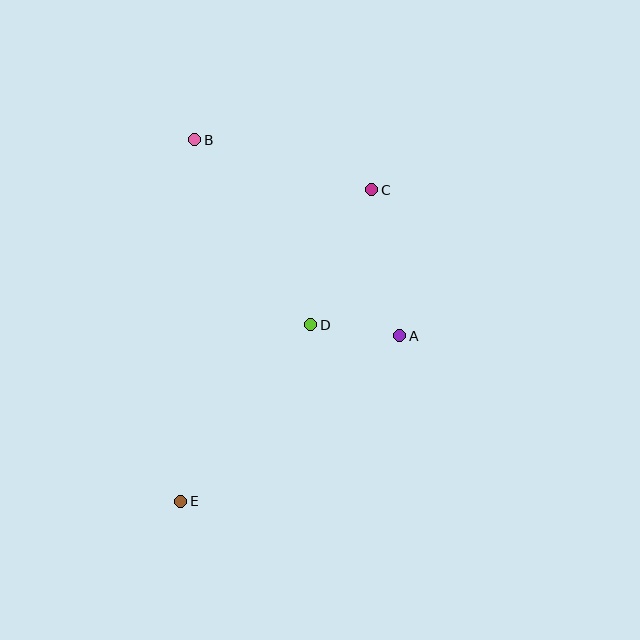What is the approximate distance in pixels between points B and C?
The distance between B and C is approximately 184 pixels.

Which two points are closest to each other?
Points A and D are closest to each other.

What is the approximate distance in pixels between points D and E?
The distance between D and E is approximately 219 pixels.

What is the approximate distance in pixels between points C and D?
The distance between C and D is approximately 148 pixels.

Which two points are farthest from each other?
Points C and E are farthest from each other.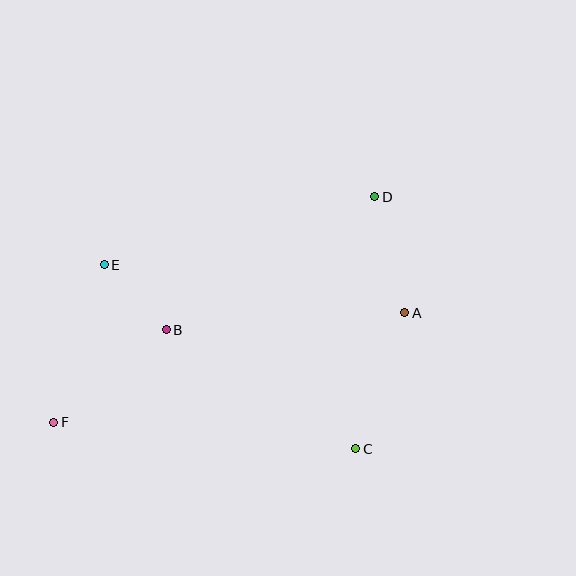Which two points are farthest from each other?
Points D and F are farthest from each other.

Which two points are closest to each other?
Points B and E are closest to each other.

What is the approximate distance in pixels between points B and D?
The distance between B and D is approximately 247 pixels.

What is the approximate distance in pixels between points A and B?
The distance between A and B is approximately 239 pixels.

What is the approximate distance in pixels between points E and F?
The distance between E and F is approximately 165 pixels.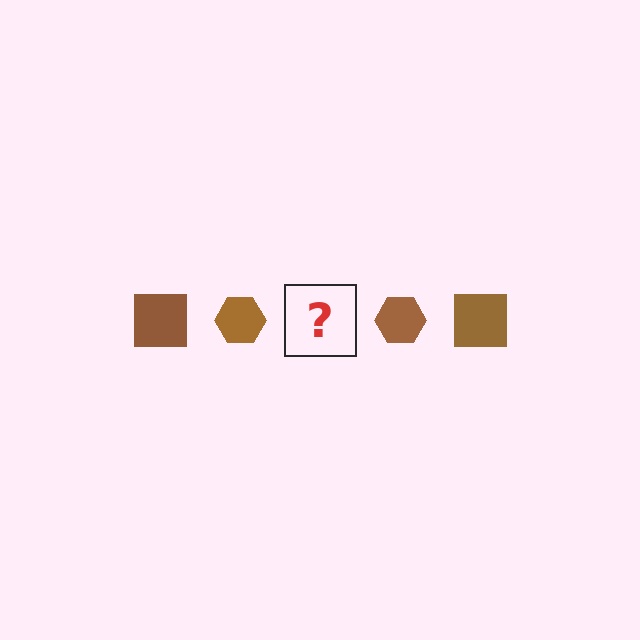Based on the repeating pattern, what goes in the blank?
The blank should be a brown square.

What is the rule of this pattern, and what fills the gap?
The rule is that the pattern cycles through square, hexagon shapes in brown. The gap should be filled with a brown square.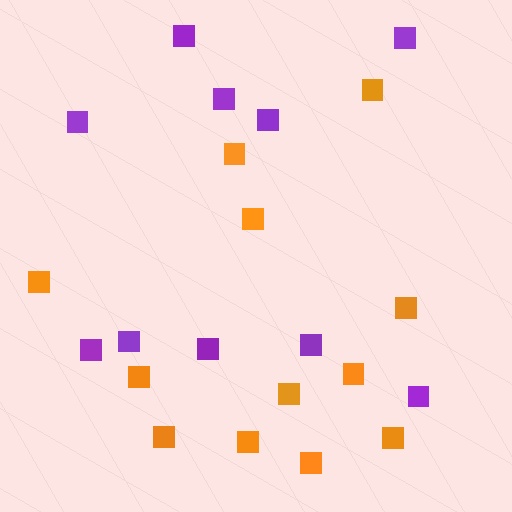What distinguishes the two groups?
There are 2 groups: one group of orange squares (12) and one group of purple squares (10).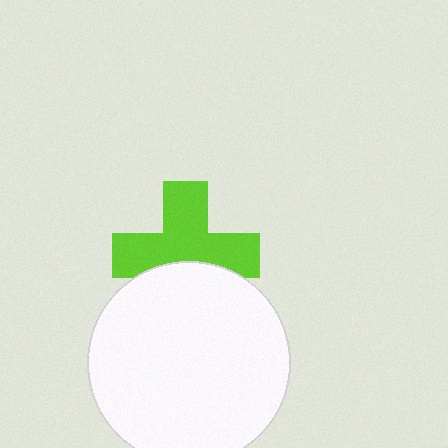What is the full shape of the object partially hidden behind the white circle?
The partially hidden object is a lime cross.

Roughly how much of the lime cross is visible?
Most of it is visible (roughly 68%).